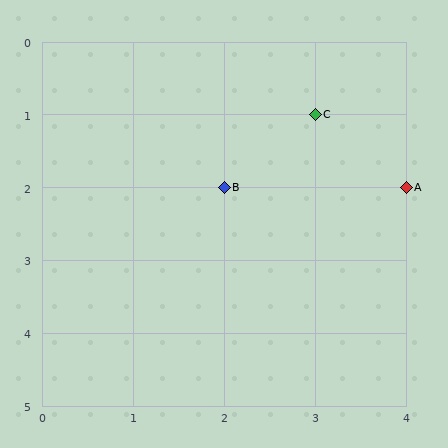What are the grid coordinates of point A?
Point A is at grid coordinates (4, 2).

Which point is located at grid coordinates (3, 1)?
Point C is at (3, 1).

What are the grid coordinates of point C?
Point C is at grid coordinates (3, 1).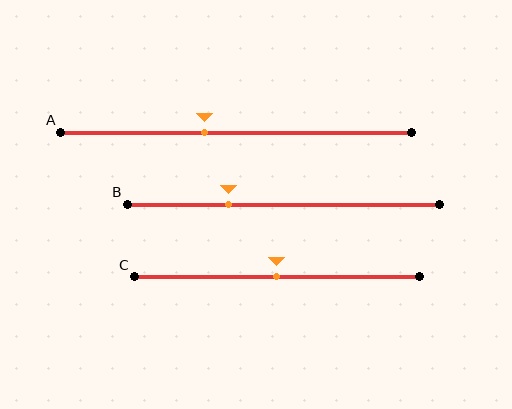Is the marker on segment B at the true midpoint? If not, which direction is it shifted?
No, the marker on segment B is shifted to the left by about 18% of the segment length.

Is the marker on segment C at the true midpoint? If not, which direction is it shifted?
Yes, the marker on segment C is at the true midpoint.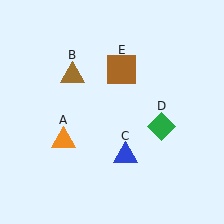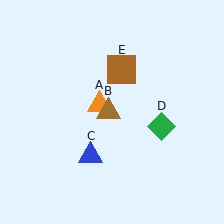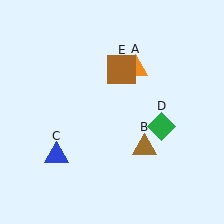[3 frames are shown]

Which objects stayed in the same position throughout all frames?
Green diamond (object D) and brown square (object E) remained stationary.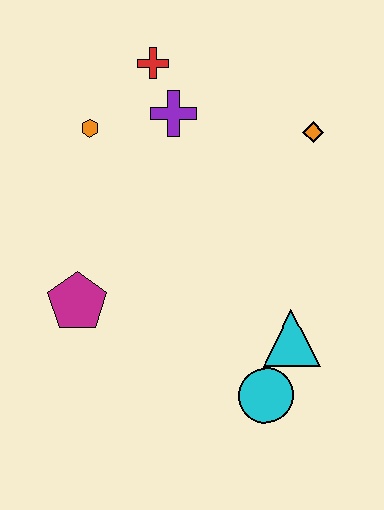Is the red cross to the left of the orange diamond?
Yes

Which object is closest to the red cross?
The purple cross is closest to the red cross.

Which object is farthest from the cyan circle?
The red cross is farthest from the cyan circle.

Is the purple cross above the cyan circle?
Yes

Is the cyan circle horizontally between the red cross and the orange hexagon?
No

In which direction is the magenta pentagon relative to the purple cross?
The magenta pentagon is below the purple cross.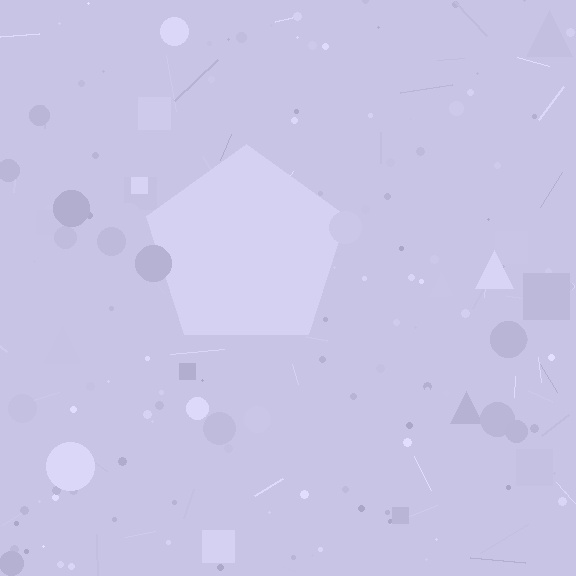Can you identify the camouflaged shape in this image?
The camouflaged shape is a pentagon.